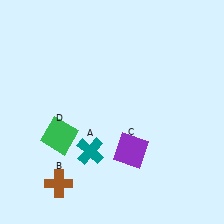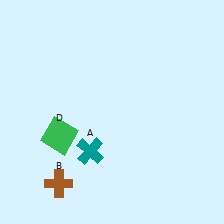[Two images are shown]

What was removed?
The purple square (C) was removed in Image 2.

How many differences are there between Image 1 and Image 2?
There is 1 difference between the two images.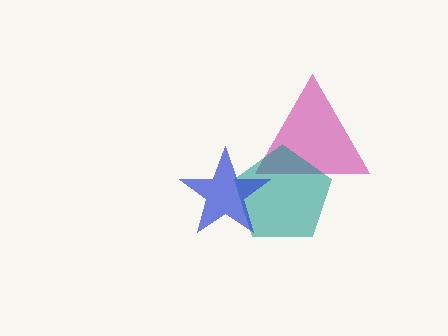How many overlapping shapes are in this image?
There are 3 overlapping shapes in the image.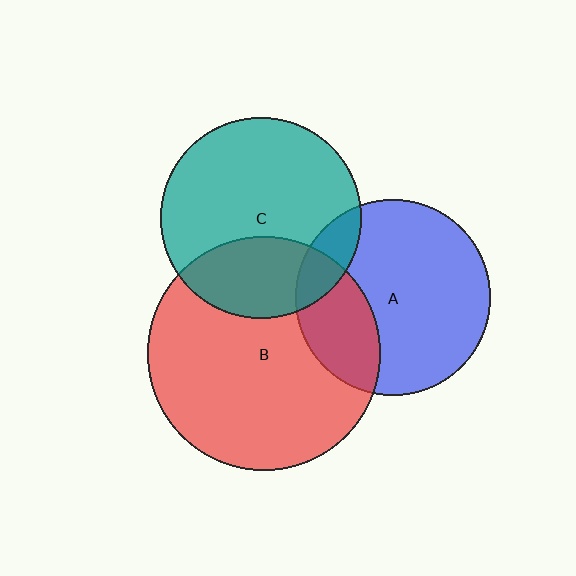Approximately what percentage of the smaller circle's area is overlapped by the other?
Approximately 30%.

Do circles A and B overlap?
Yes.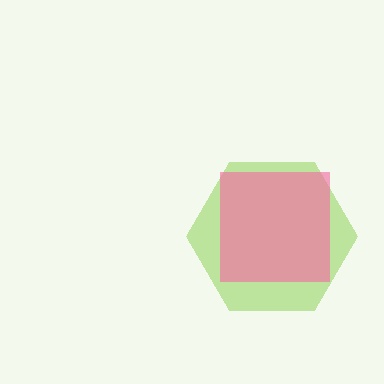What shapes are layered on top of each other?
The layered shapes are: a lime hexagon, a pink square.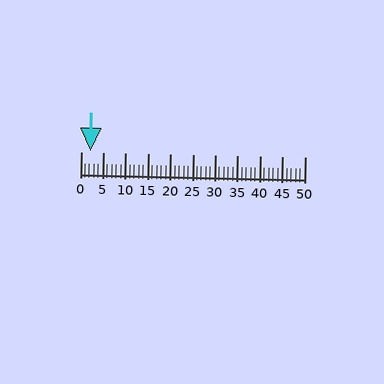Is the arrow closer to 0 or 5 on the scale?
The arrow is closer to 0.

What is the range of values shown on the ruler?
The ruler shows values from 0 to 50.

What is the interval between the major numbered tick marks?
The major tick marks are spaced 5 units apart.